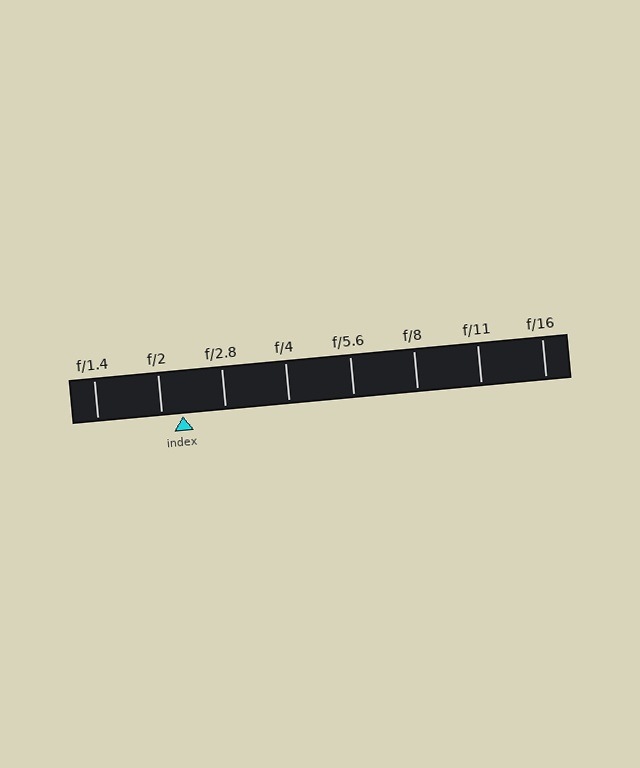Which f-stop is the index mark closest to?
The index mark is closest to f/2.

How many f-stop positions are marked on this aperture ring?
There are 8 f-stop positions marked.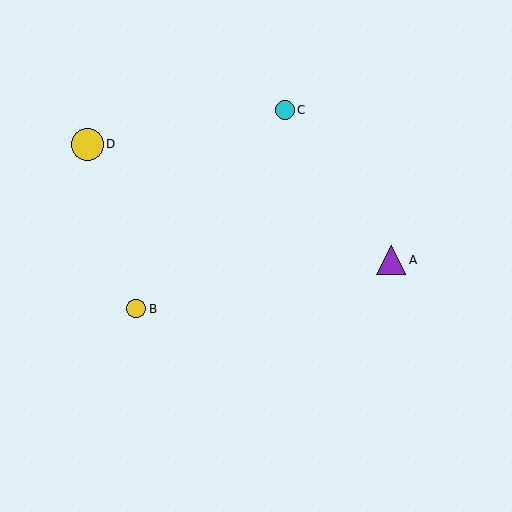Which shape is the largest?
The yellow circle (labeled D) is the largest.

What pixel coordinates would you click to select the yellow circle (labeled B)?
Click at (136, 309) to select the yellow circle B.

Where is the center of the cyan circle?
The center of the cyan circle is at (285, 110).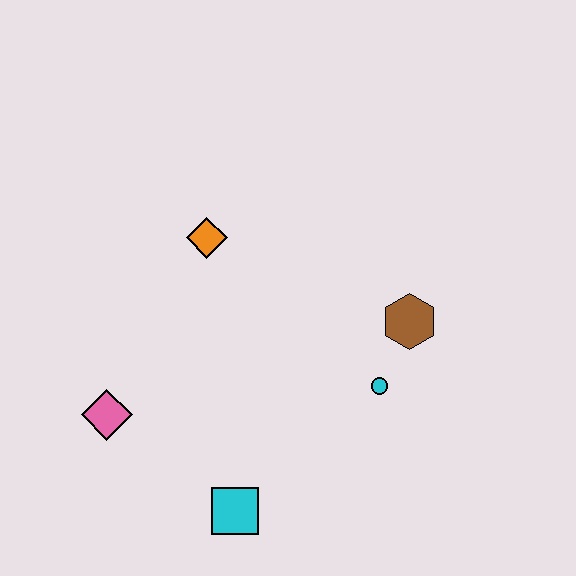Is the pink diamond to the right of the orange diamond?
No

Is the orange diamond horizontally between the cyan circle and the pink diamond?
Yes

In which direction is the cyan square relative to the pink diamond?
The cyan square is to the right of the pink diamond.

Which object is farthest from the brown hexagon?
The pink diamond is farthest from the brown hexagon.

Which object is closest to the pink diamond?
The cyan square is closest to the pink diamond.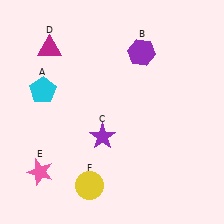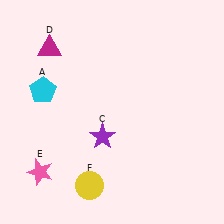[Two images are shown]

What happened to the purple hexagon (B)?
The purple hexagon (B) was removed in Image 2. It was in the top-right area of Image 1.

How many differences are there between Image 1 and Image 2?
There is 1 difference between the two images.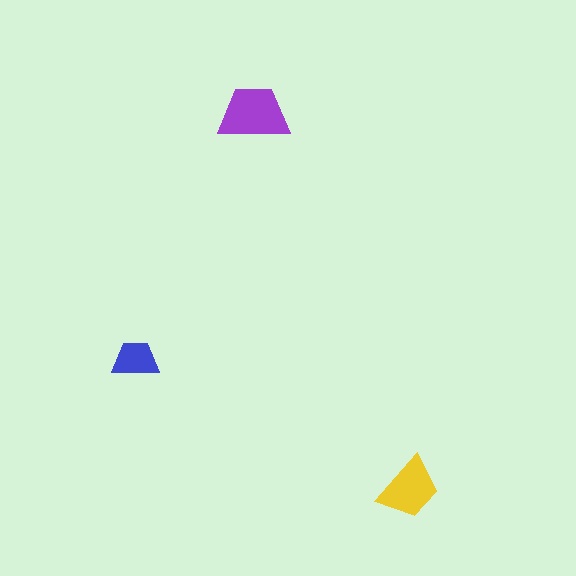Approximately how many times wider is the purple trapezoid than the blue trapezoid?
About 1.5 times wider.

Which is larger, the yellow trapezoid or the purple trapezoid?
The purple one.